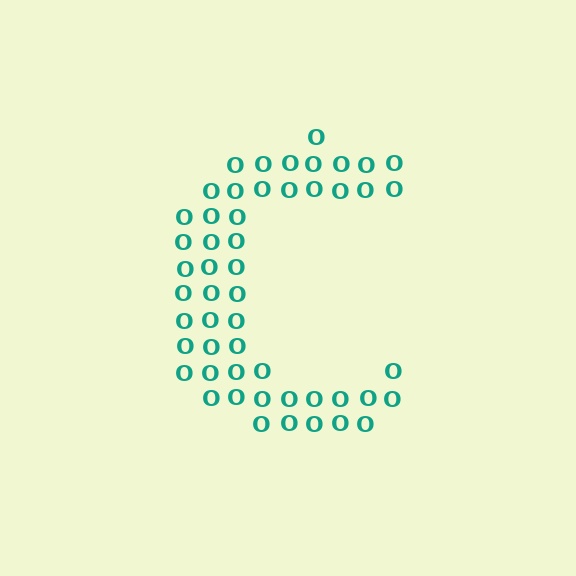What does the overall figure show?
The overall figure shows the letter C.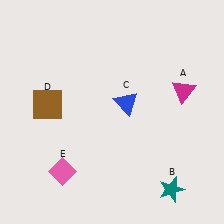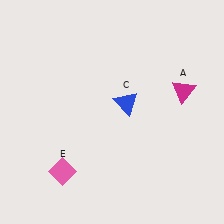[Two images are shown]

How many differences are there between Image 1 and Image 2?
There are 2 differences between the two images.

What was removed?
The brown square (D), the teal star (B) were removed in Image 2.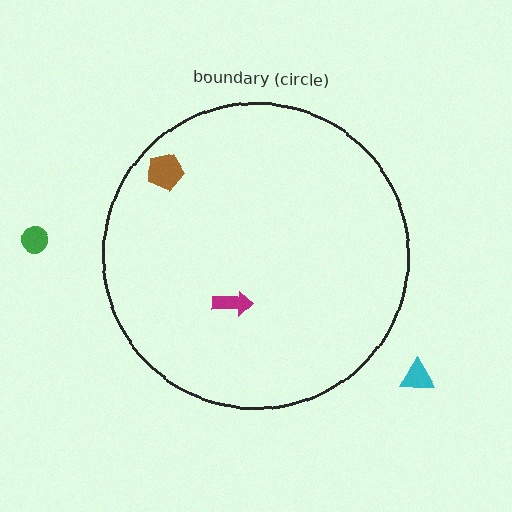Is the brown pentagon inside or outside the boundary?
Inside.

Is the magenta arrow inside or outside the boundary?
Inside.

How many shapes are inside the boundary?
2 inside, 2 outside.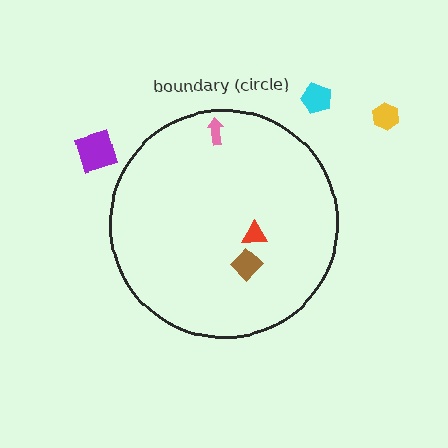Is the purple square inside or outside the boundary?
Outside.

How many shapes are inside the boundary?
3 inside, 3 outside.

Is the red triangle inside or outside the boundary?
Inside.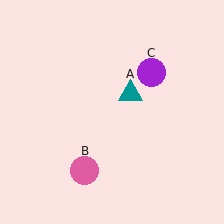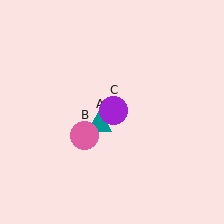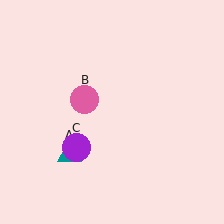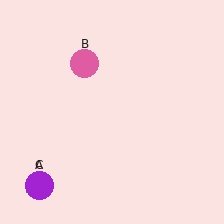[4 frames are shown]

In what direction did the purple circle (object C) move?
The purple circle (object C) moved down and to the left.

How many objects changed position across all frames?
3 objects changed position: teal triangle (object A), pink circle (object B), purple circle (object C).